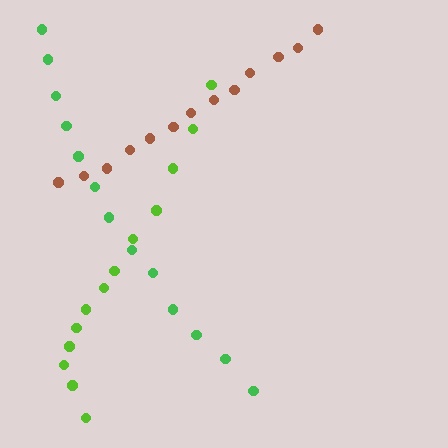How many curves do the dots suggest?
There are 3 distinct paths.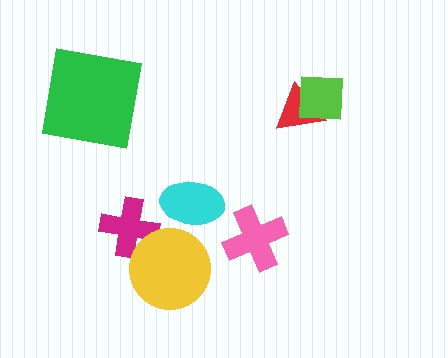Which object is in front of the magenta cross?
The yellow circle is in front of the magenta cross.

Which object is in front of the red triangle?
The lime square is in front of the red triangle.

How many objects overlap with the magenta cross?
1 object overlaps with the magenta cross.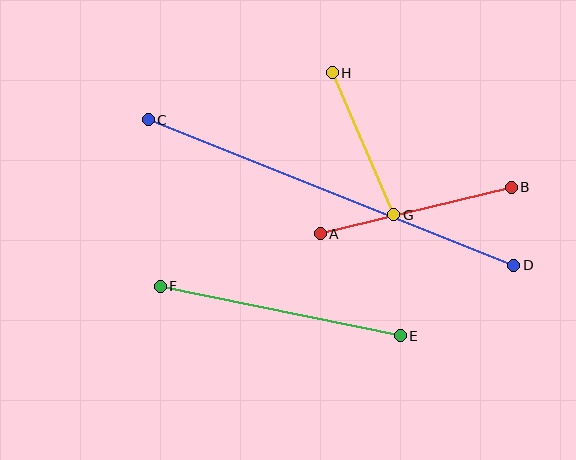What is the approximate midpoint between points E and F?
The midpoint is at approximately (280, 311) pixels.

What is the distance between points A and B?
The distance is approximately 197 pixels.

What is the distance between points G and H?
The distance is approximately 155 pixels.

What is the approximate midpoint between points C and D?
The midpoint is at approximately (331, 192) pixels.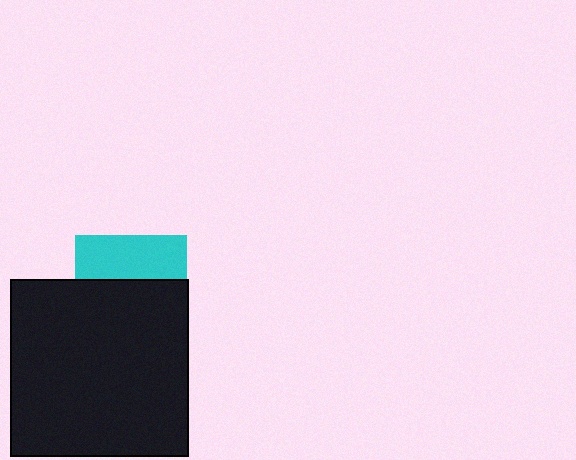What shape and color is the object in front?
The object in front is a black square.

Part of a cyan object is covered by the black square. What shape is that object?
It is a square.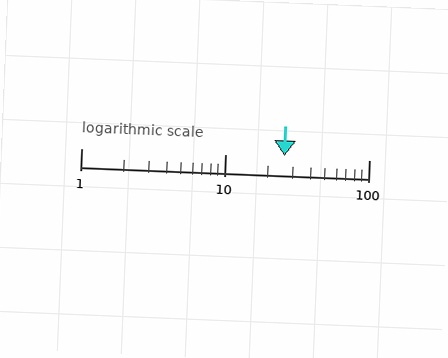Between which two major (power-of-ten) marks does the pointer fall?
The pointer is between 10 and 100.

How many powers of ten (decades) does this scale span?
The scale spans 2 decades, from 1 to 100.